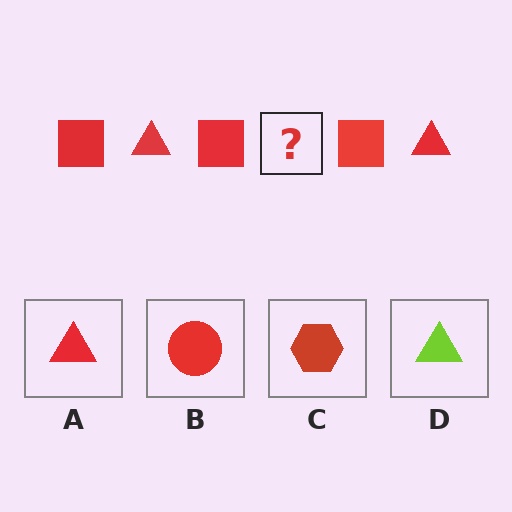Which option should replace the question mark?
Option A.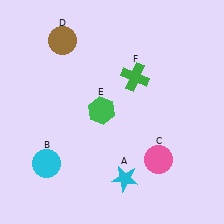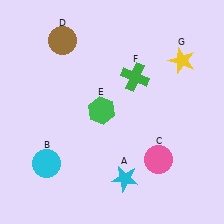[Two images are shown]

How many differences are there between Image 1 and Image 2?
There is 1 difference between the two images.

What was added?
A yellow star (G) was added in Image 2.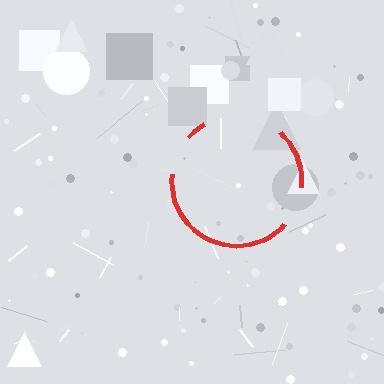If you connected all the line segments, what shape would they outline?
They would outline a circle.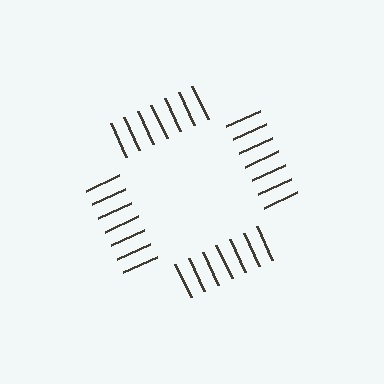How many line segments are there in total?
28 — 7 along each of the 4 edges.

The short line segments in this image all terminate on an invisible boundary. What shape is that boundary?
An illusory square — the line segments terminate on its edges but no continuous stroke is drawn.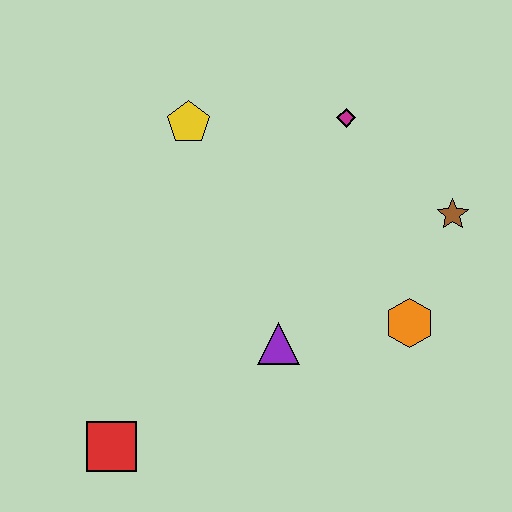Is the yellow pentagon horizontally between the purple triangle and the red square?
Yes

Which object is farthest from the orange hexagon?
The red square is farthest from the orange hexagon.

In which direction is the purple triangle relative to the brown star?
The purple triangle is to the left of the brown star.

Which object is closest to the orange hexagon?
The brown star is closest to the orange hexagon.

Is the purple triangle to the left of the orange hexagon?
Yes